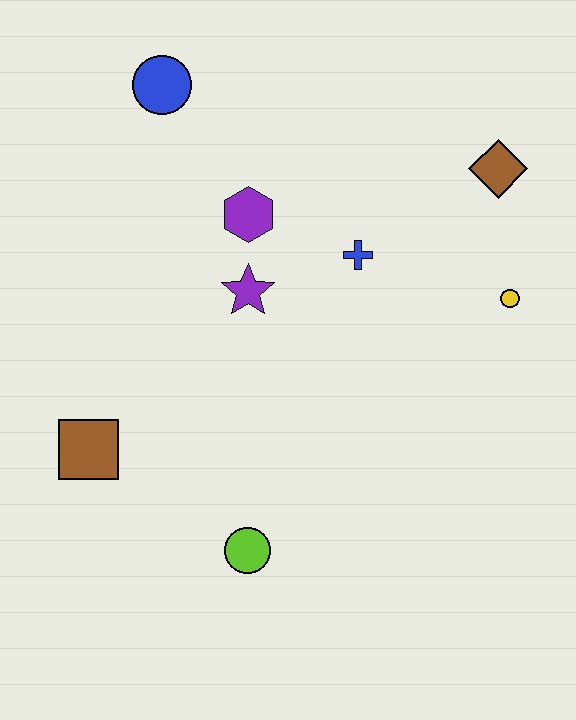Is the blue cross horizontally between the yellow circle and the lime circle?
Yes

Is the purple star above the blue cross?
No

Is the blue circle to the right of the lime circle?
No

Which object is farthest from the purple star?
The brown diamond is farthest from the purple star.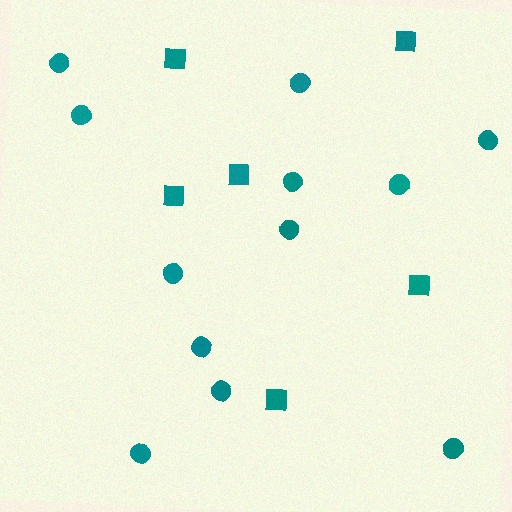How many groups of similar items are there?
There are 2 groups: one group of squares (6) and one group of circles (12).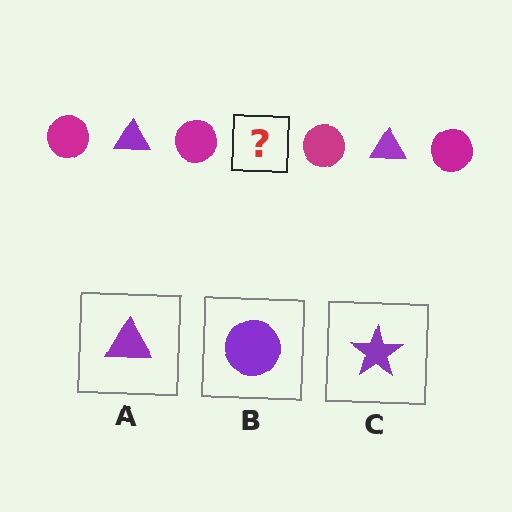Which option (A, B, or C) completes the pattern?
A.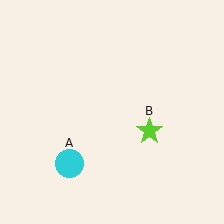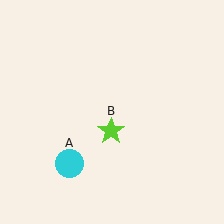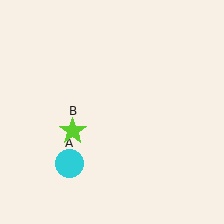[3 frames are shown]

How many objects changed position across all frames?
1 object changed position: lime star (object B).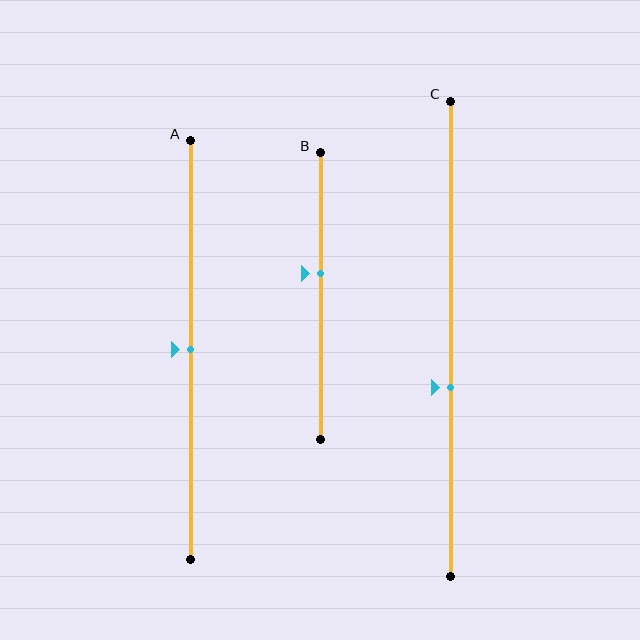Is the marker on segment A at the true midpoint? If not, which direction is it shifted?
Yes, the marker on segment A is at the true midpoint.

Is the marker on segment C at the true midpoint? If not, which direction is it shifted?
No, the marker on segment C is shifted downward by about 10% of the segment length.